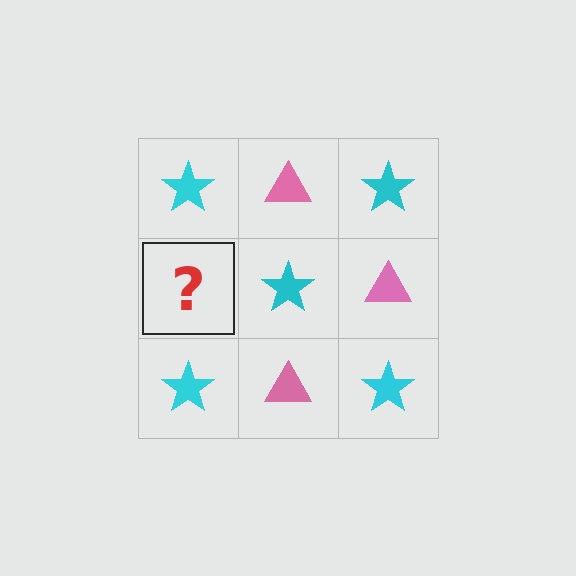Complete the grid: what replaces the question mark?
The question mark should be replaced with a pink triangle.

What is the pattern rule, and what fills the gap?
The rule is that it alternates cyan star and pink triangle in a checkerboard pattern. The gap should be filled with a pink triangle.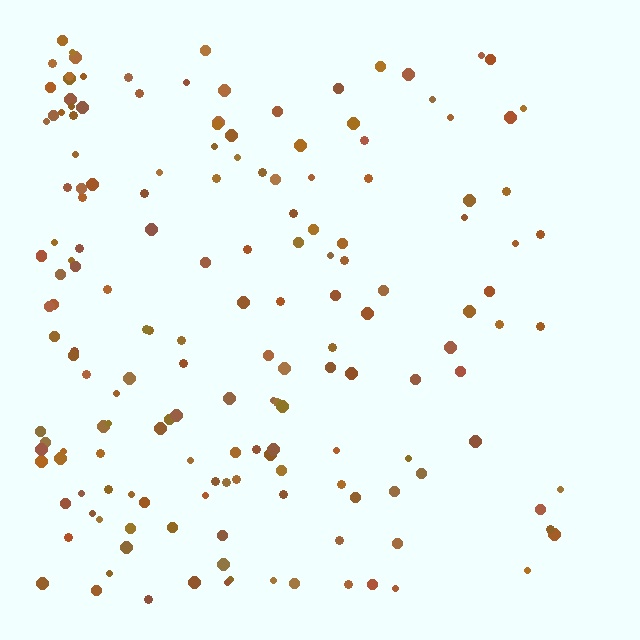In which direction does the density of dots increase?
From right to left, with the left side densest.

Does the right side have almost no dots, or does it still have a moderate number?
Still a moderate number, just noticeably fewer than the left.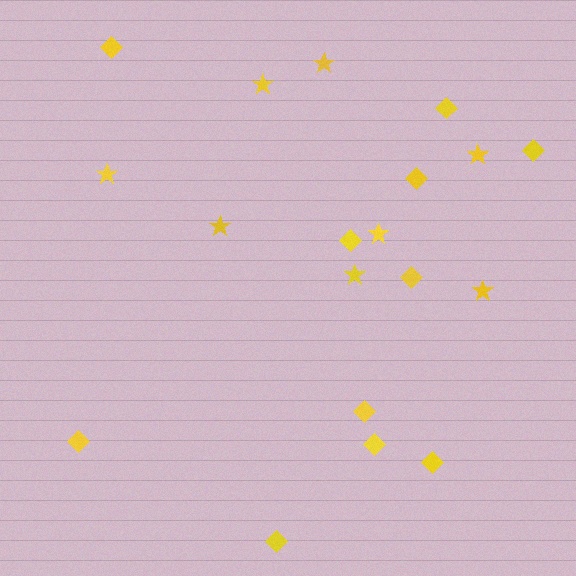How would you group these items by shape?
There are 2 groups: one group of diamonds (11) and one group of stars (8).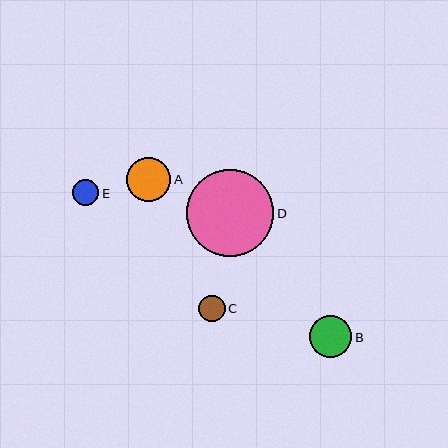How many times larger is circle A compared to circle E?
Circle A is approximately 1.7 times the size of circle E.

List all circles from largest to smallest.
From largest to smallest: D, A, B, E, C.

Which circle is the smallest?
Circle C is the smallest with a size of approximately 26 pixels.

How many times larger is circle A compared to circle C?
Circle A is approximately 1.7 times the size of circle C.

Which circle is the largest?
Circle D is the largest with a size of approximately 87 pixels.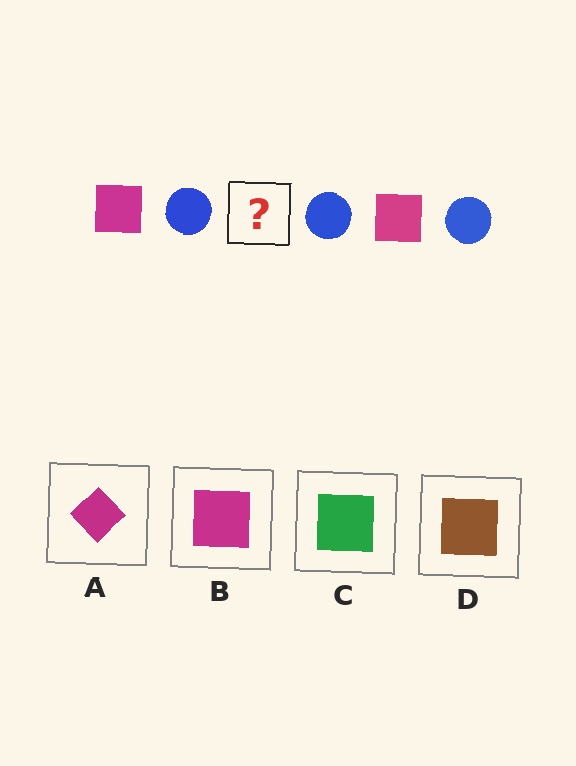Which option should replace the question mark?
Option B.